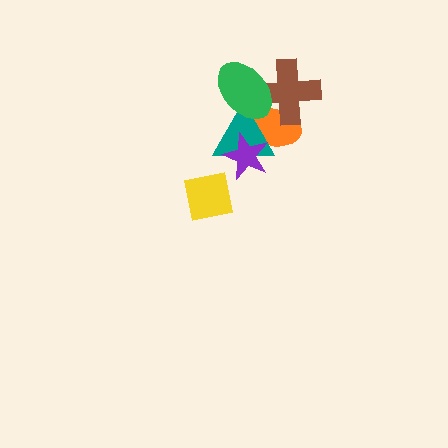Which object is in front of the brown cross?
The green ellipse is in front of the brown cross.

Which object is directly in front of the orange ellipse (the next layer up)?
The teal triangle is directly in front of the orange ellipse.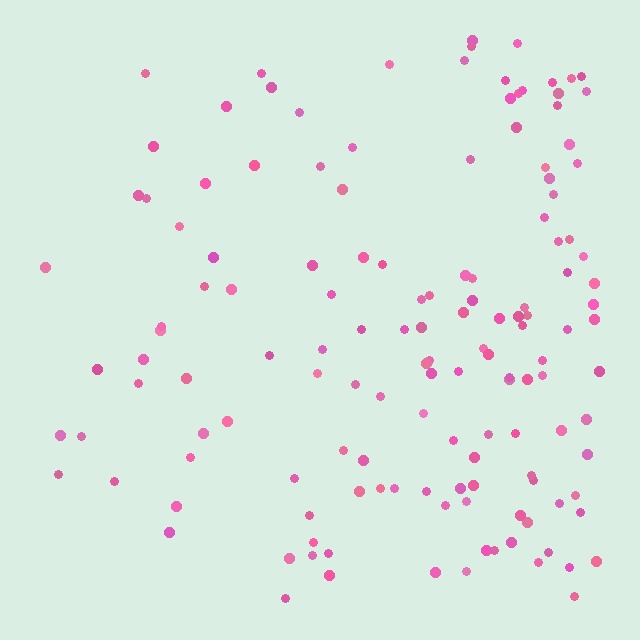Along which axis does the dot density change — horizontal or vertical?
Horizontal.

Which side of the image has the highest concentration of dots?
The right.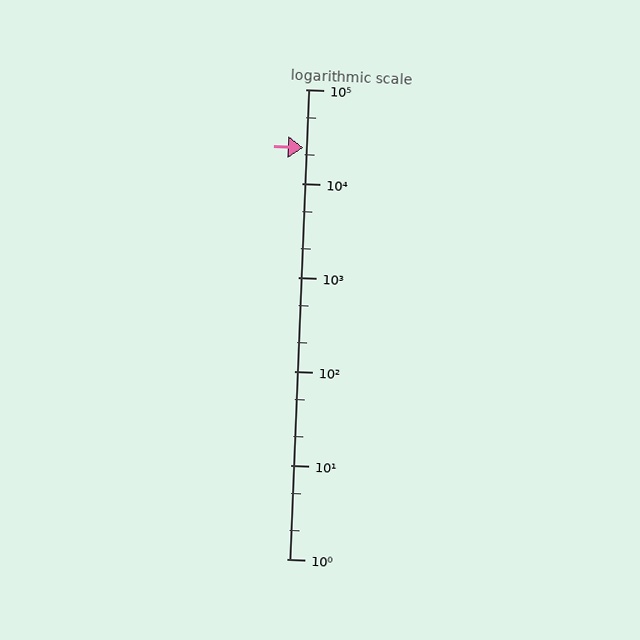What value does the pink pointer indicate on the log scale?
The pointer indicates approximately 24000.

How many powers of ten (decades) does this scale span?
The scale spans 5 decades, from 1 to 100000.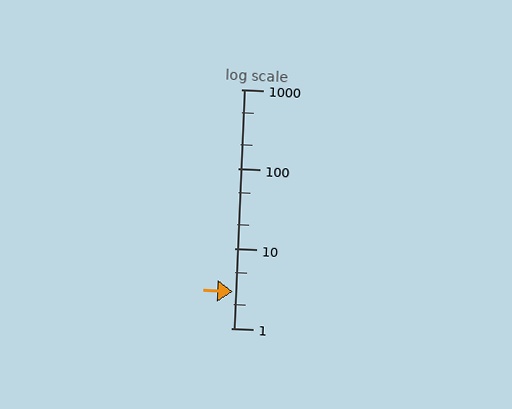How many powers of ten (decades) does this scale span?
The scale spans 3 decades, from 1 to 1000.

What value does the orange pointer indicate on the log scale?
The pointer indicates approximately 2.9.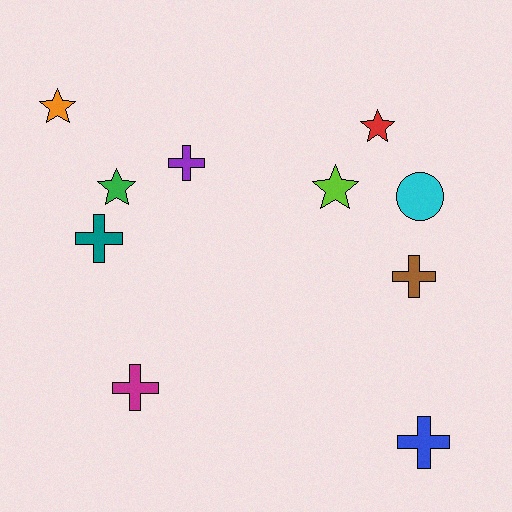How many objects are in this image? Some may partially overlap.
There are 10 objects.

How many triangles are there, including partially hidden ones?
There are no triangles.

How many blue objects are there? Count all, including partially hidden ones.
There is 1 blue object.